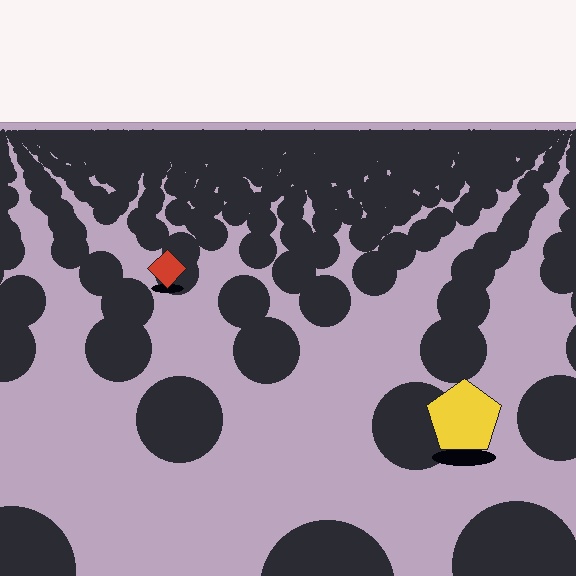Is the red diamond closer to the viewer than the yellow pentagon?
No. The yellow pentagon is closer — you can tell from the texture gradient: the ground texture is coarser near it.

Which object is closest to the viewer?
The yellow pentagon is closest. The texture marks near it are larger and more spread out.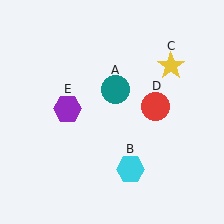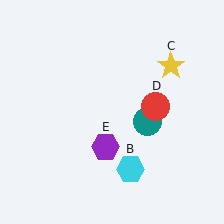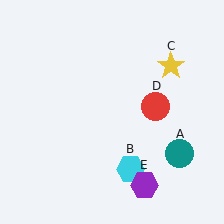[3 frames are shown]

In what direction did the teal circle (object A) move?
The teal circle (object A) moved down and to the right.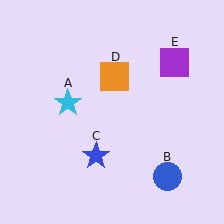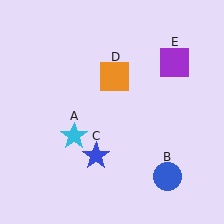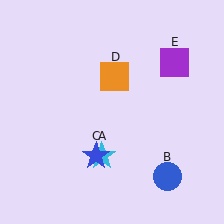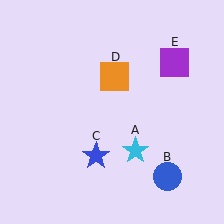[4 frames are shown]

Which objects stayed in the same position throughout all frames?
Blue circle (object B) and blue star (object C) and orange square (object D) and purple square (object E) remained stationary.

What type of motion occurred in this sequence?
The cyan star (object A) rotated counterclockwise around the center of the scene.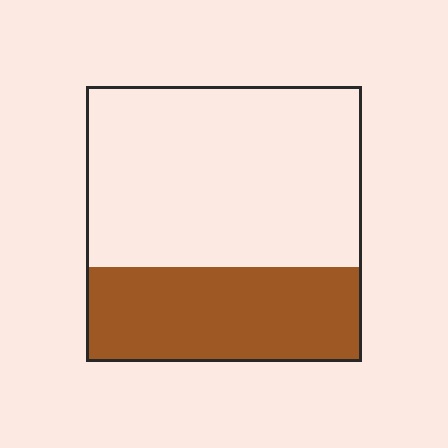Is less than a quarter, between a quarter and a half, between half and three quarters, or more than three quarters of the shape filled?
Between a quarter and a half.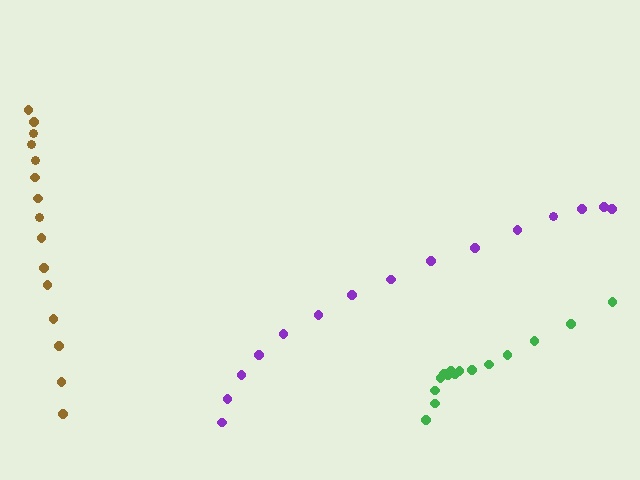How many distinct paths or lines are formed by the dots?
There are 3 distinct paths.